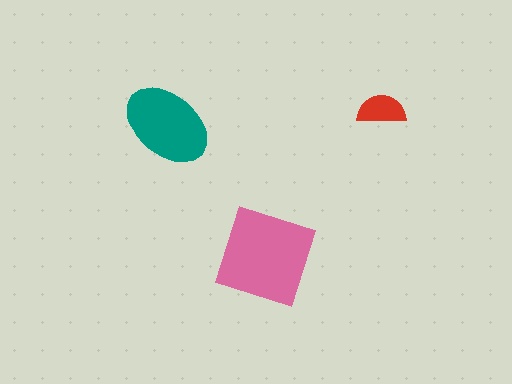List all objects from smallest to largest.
The red semicircle, the teal ellipse, the pink diamond.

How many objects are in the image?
There are 3 objects in the image.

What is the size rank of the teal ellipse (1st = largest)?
2nd.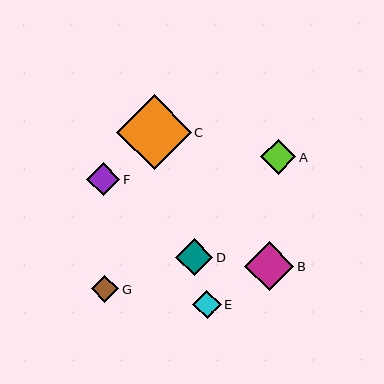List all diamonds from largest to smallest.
From largest to smallest: C, B, D, A, F, E, G.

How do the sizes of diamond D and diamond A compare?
Diamond D and diamond A are approximately the same size.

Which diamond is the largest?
Diamond C is the largest with a size of approximately 75 pixels.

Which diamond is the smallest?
Diamond G is the smallest with a size of approximately 27 pixels.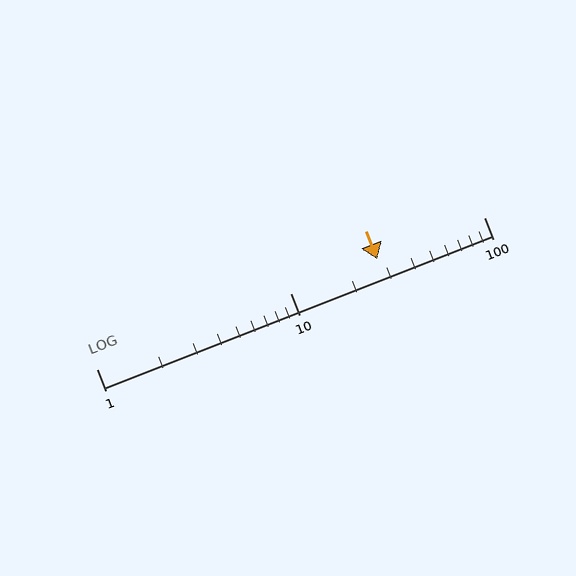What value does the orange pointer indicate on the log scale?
The pointer indicates approximately 28.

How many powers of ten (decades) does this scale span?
The scale spans 2 decades, from 1 to 100.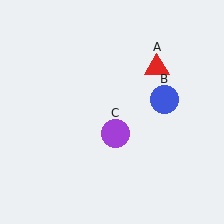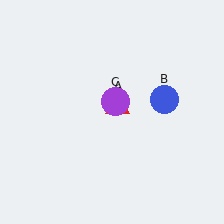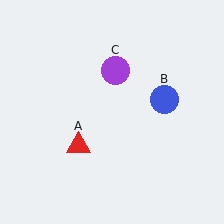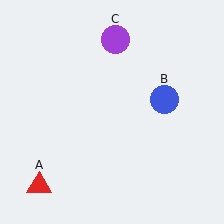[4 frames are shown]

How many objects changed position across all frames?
2 objects changed position: red triangle (object A), purple circle (object C).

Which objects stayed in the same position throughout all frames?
Blue circle (object B) remained stationary.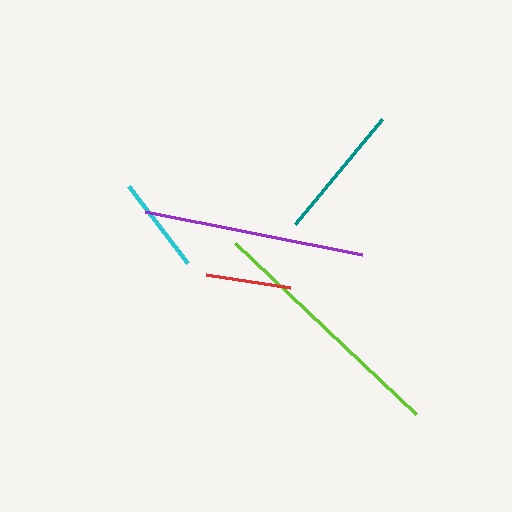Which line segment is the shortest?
The red line is the shortest at approximately 86 pixels.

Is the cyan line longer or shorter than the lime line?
The lime line is longer than the cyan line.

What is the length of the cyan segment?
The cyan segment is approximately 97 pixels long.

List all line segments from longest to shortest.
From longest to shortest: lime, purple, teal, cyan, red.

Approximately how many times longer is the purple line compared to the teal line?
The purple line is approximately 1.6 times the length of the teal line.